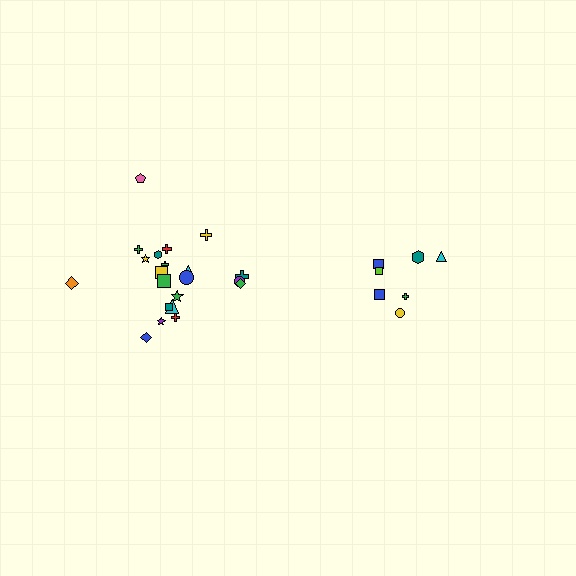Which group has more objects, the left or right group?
The left group.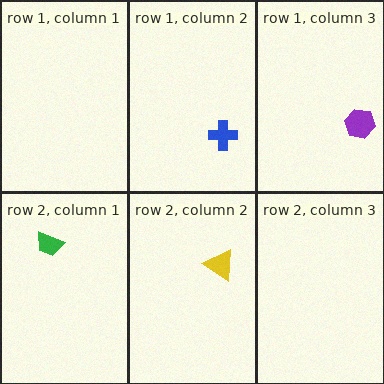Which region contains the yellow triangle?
The row 2, column 2 region.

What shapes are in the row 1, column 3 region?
The purple hexagon.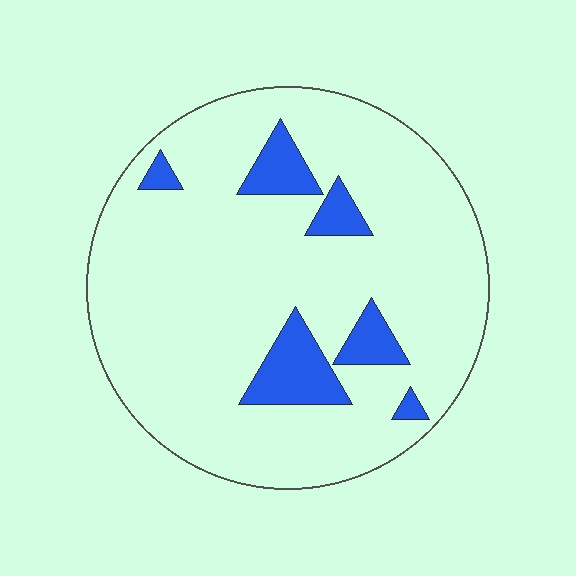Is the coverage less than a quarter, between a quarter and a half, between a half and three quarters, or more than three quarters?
Less than a quarter.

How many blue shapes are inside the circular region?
6.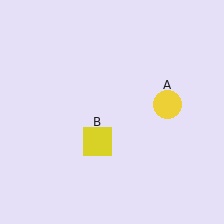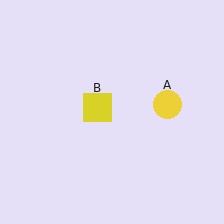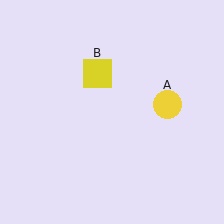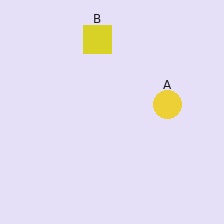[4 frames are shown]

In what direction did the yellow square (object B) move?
The yellow square (object B) moved up.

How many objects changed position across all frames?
1 object changed position: yellow square (object B).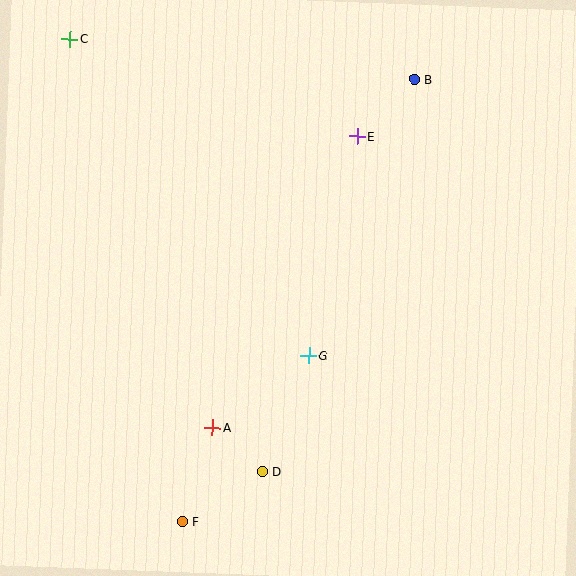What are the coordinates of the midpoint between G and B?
The midpoint between G and B is at (361, 218).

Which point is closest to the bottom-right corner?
Point D is closest to the bottom-right corner.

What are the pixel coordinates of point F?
Point F is at (182, 522).